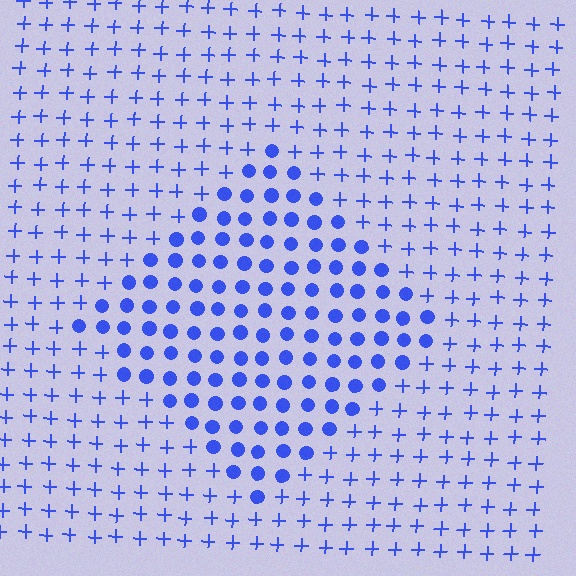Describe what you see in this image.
The image is filled with small blue elements arranged in a uniform grid. A diamond-shaped region contains circles, while the surrounding area contains plus signs. The boundary is defined purely by the change in element shape.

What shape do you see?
I see a diamond.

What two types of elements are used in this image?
The image uses circles inside the diamond region and plus signs outside it.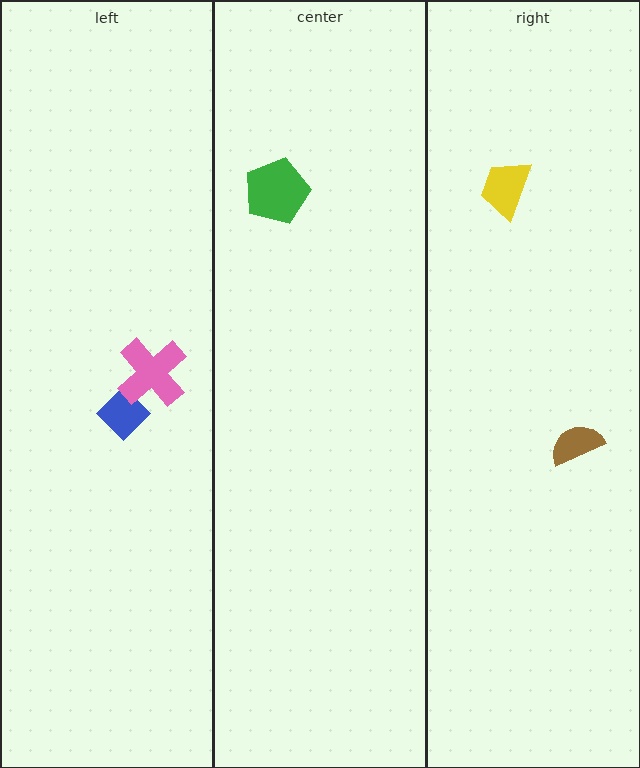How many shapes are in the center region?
1.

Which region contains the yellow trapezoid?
The right region.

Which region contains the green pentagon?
The center region.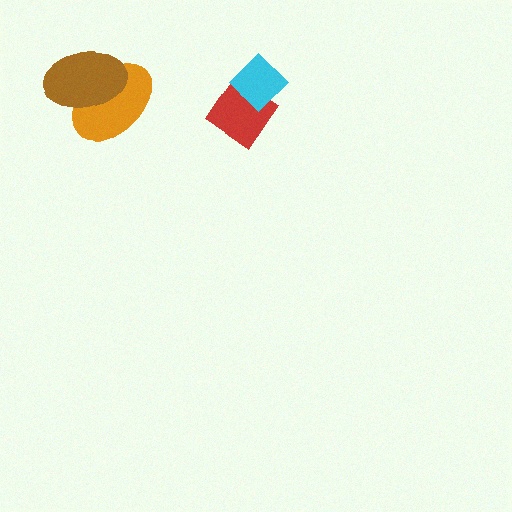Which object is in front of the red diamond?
The cyan diamond is in front of the red diamond.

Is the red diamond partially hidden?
Yes, it is partially covered by another shape.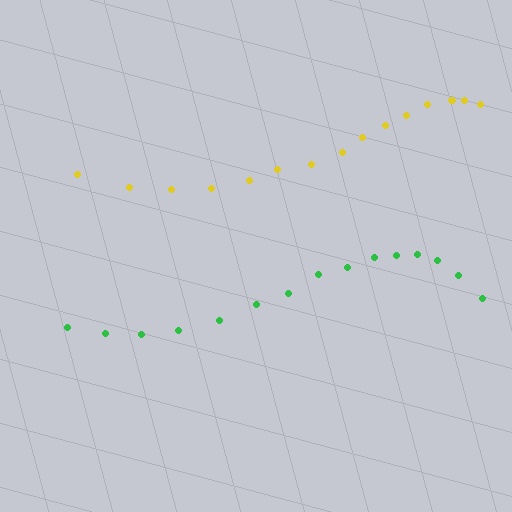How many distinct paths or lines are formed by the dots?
There are 2 distinct paths.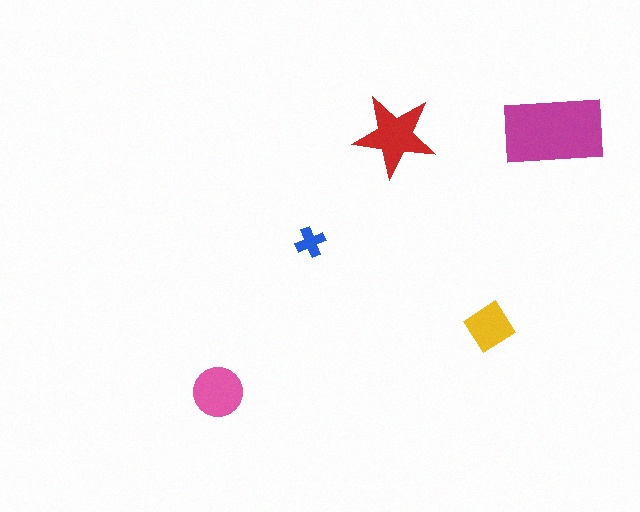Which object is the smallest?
The blue cross.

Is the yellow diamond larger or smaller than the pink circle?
Smaller.